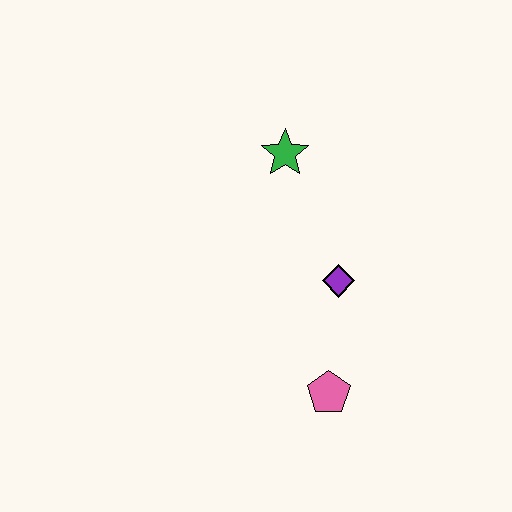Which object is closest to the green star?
The purple diamond is closest to the green star.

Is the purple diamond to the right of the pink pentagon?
Yes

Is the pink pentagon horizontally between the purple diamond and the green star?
Yes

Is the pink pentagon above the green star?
No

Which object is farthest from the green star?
The pink pentagon is farthest from the green star.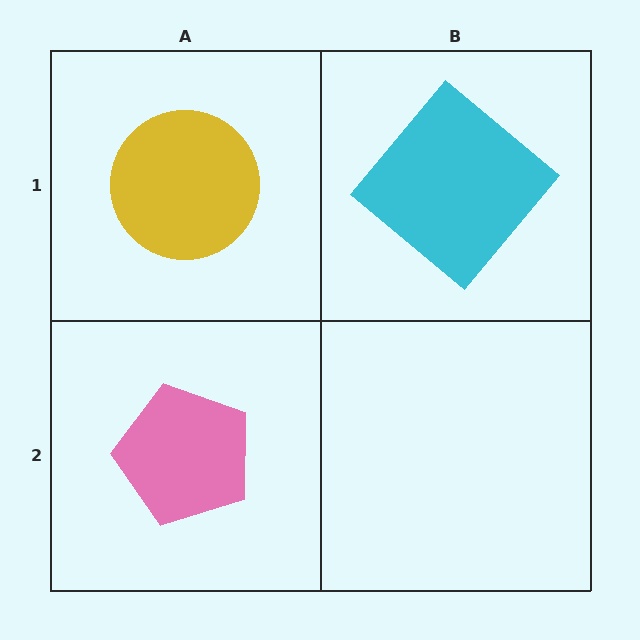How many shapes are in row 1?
2 shapes.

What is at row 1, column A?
A yellow circle.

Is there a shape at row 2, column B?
No, that cell is empty.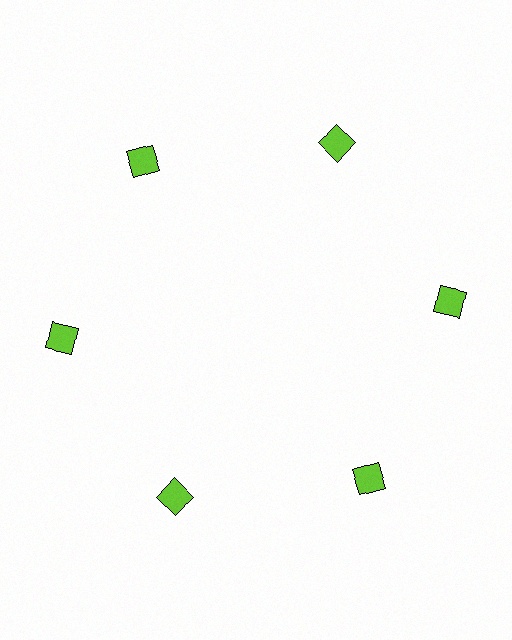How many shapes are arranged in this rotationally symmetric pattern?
There are 6 shapes, arranged in 6 groups of 1.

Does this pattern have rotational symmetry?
Yes, this pattern has 6-fold rotational symmetry. It looks the same after rotating 60 degrees around the center.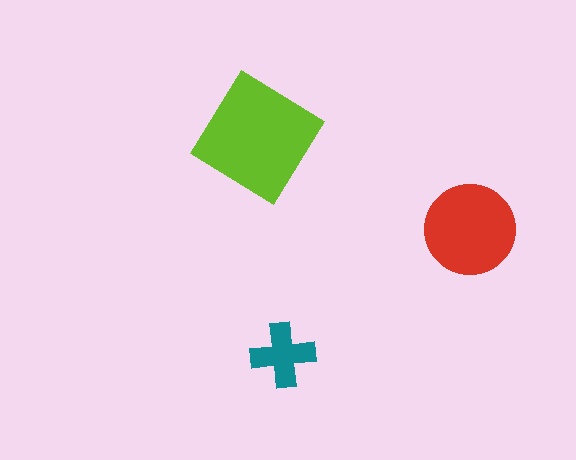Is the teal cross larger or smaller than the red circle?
Smaller.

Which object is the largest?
The lime diamond.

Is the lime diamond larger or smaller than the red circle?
Larger.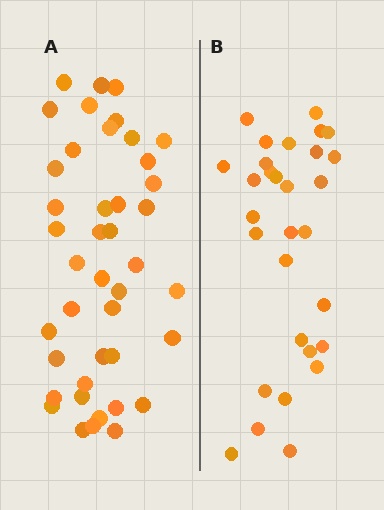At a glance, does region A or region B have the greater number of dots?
Region A (the left region) has more dots.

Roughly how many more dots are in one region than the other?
Region A has roughly 12 or so more dots than region B.